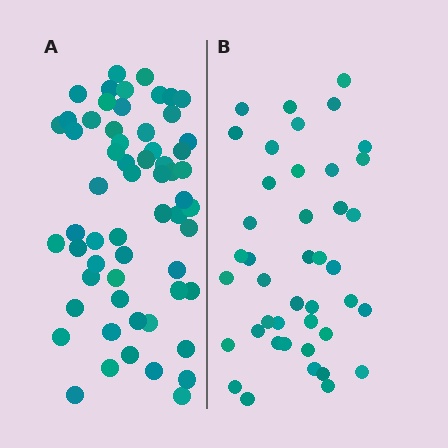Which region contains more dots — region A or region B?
Region A (the left region) has more dots.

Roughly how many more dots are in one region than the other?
Region A has approximately 20 more dots than region B.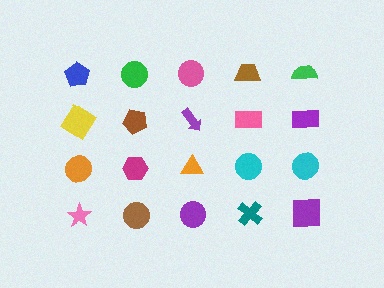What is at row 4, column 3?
A purple circle.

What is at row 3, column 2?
A magenta hexagon.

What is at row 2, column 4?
A pink rectangle.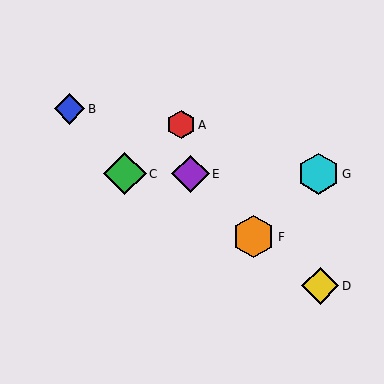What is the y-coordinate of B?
Object B is at y≈109.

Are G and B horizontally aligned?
No, G is at y≈174 and B is at y≈109.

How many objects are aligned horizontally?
3 objects (C, E, G) are aligned horizontally.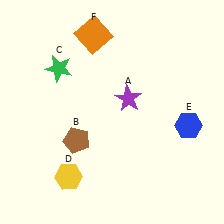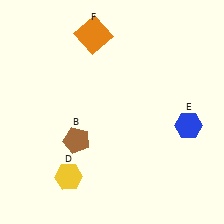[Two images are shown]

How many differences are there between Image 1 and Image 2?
There are 2 differences between the two images.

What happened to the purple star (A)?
The purple star (A) was removed in Image 2. It was in the top-right area of Image 1.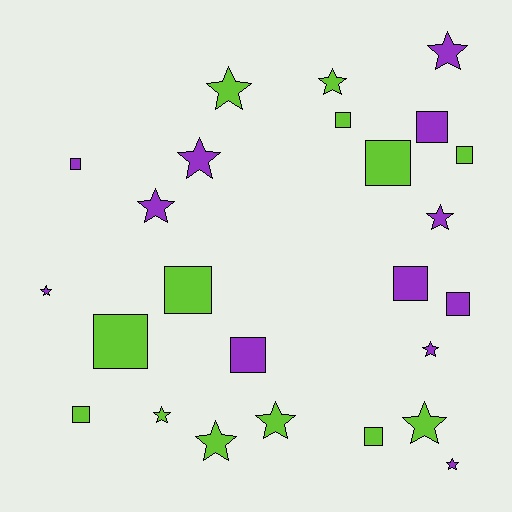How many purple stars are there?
There are 7 purple stars.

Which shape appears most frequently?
Star, with 13 objects.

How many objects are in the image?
There are 25 objects.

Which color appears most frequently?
Lime, with 13 objects.